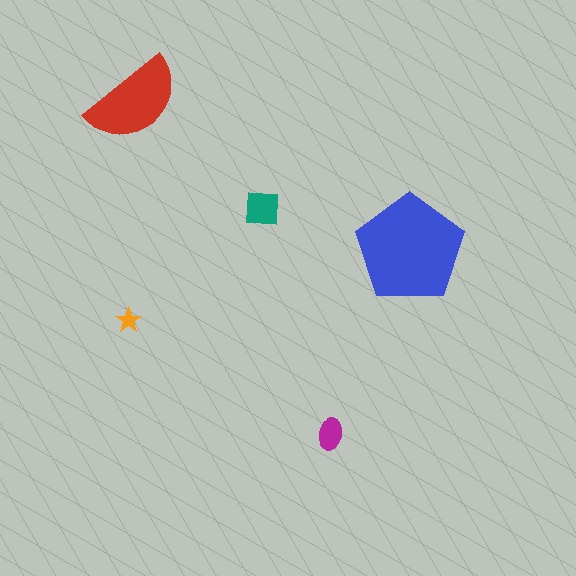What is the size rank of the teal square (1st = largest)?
3rd.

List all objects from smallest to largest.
The orange star, the magenta ellipse, the teal square, the red semicircle, the blue pentagon.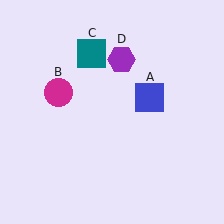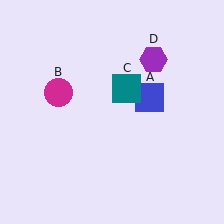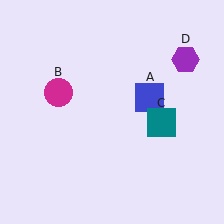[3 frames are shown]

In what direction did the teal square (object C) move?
The teal square (object C) moved down and to the right.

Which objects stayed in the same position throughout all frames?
Blue square (object A) and magenta circle (object B) remained stationary.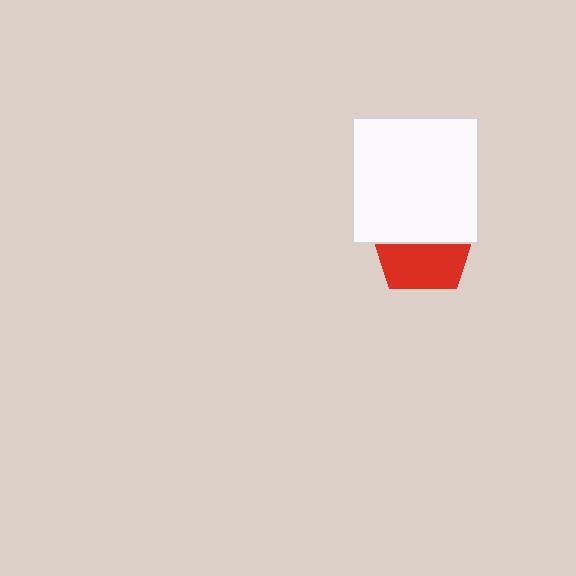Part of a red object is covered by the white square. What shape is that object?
It is a pentagon.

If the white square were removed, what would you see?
You would see the complete red pentagon.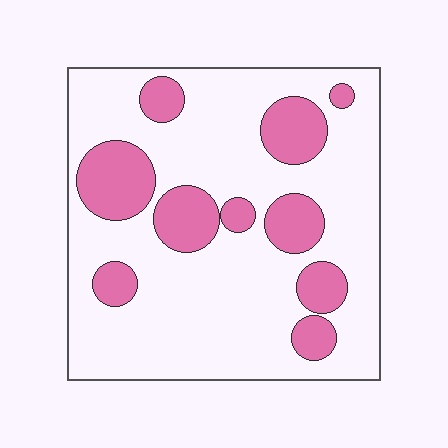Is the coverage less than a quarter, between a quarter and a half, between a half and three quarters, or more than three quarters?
Less than a quarter.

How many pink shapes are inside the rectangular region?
10.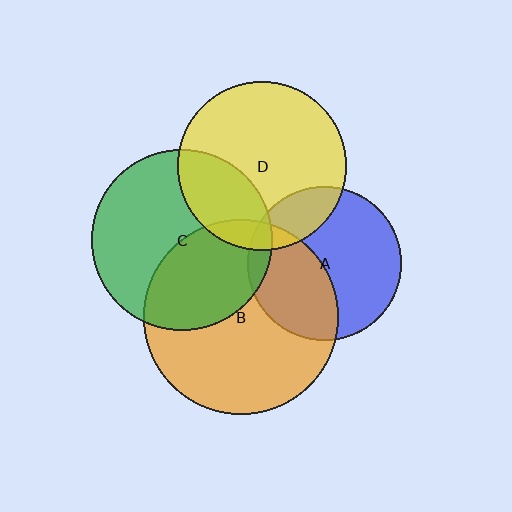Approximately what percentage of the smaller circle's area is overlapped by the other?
Approximately 40%.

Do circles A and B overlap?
Yes.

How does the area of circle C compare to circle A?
Approximately 1.4 times.